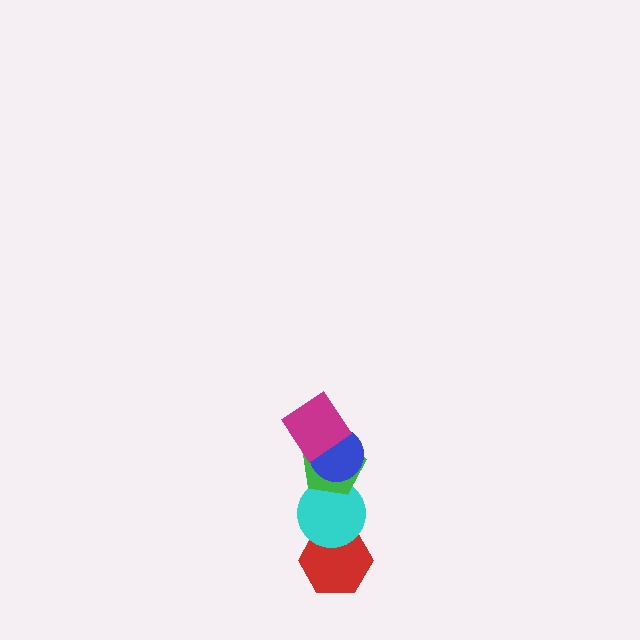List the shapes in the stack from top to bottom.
From top to bottom: the magenta diamond, the blue circle, the green pentagon, the cyan circle, the red hexagon.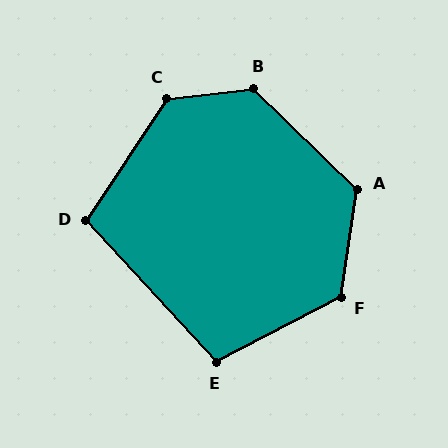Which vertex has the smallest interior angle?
D, at approximately 104 degrees.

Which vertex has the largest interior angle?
B, at approximately 130 degrees.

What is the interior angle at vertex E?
Approximately 105 degrees (obtuse).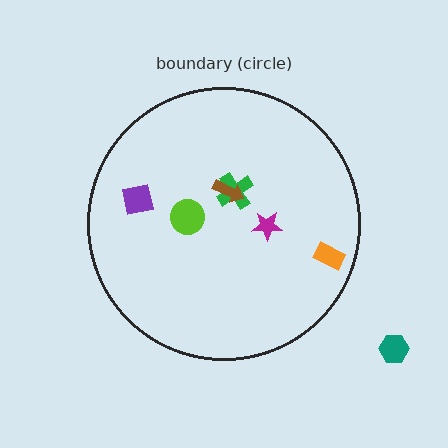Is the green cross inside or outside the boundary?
Inside.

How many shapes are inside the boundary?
6 inside, 1 outside.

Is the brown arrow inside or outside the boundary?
Inside.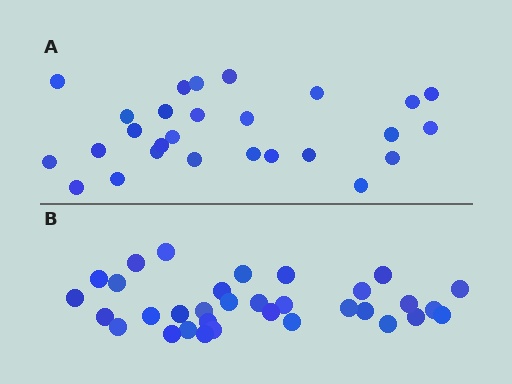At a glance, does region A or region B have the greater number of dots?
Region B (the bottom region) has more dots.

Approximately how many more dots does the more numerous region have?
Region B has about 6 more dots than region A.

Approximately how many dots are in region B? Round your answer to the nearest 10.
About 30 dots. (The exact count is 33, which rounds to 30.)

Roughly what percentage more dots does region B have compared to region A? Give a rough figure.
About 20% more.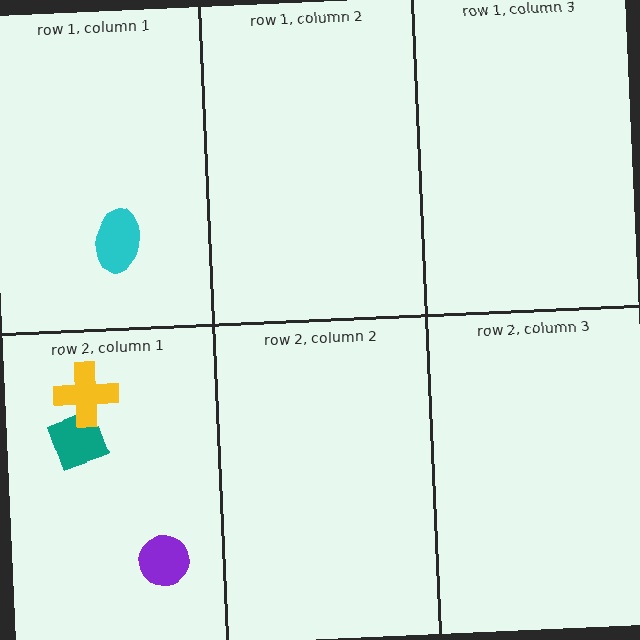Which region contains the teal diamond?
The row 2, column 1 region.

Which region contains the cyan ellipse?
The row 1, column 1 region.